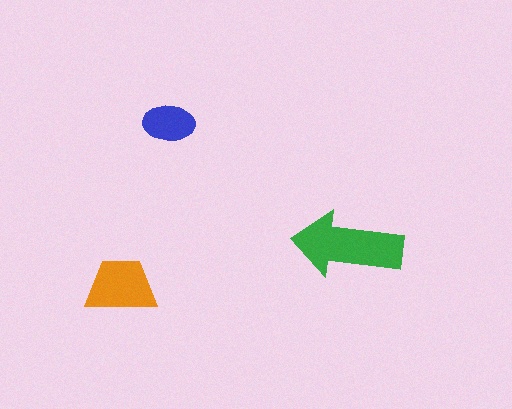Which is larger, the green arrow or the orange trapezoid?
The green arrow.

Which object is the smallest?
The blue ellipse.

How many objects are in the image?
There are 3 objects in the image.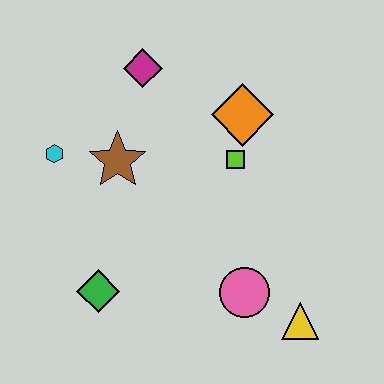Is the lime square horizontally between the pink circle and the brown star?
Yes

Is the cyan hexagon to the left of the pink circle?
Yes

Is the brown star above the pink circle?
Yes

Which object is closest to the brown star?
The cyan hexagon is closest to the brown star.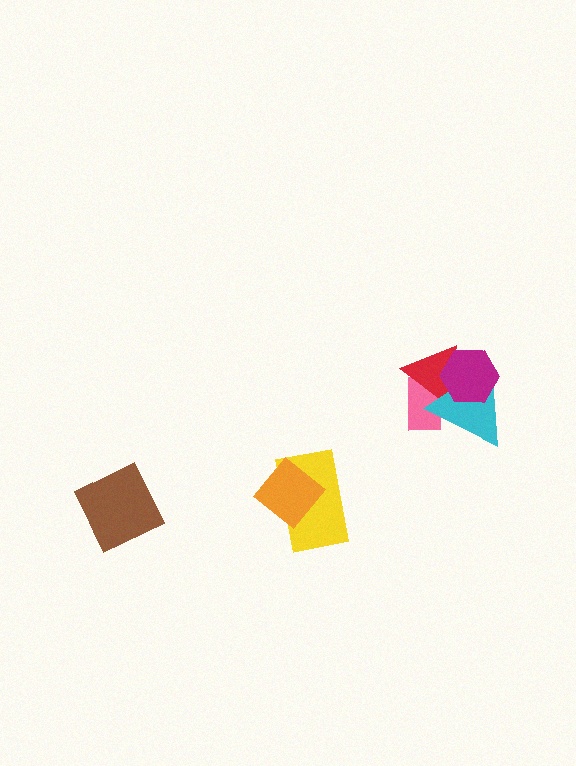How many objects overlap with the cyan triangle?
3 objects overlap with the cyan triangle.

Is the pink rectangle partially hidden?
Yes, it is partially covered by another shape.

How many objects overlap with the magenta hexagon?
2 objects overlap with the magenta hexagon.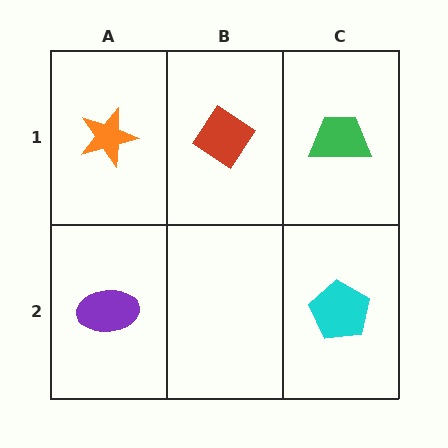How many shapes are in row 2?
2 shapes.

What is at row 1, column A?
An orange star.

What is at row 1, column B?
A red diamond.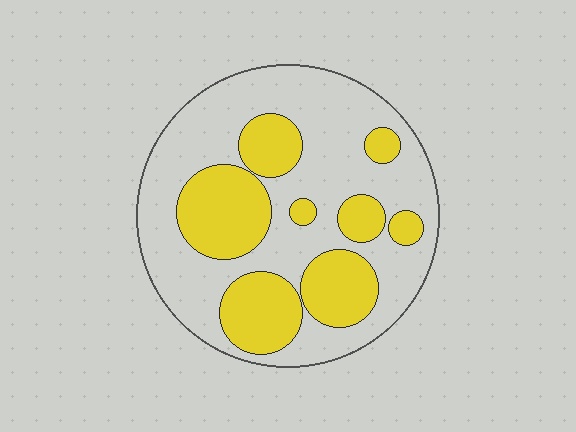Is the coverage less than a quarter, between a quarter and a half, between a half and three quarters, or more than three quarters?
Between a quarter and a half.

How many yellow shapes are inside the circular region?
8.